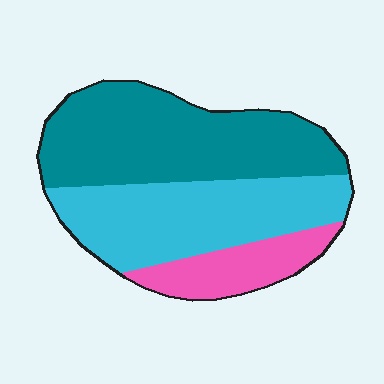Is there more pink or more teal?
Teal.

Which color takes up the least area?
Pink, at roughly 15%.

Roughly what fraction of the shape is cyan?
Cyan covers 38% of the shape.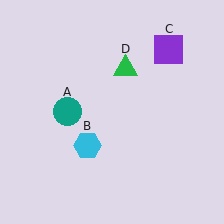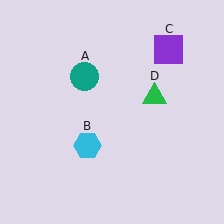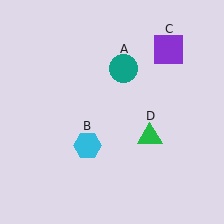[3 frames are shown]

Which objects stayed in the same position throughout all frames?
Cyan hexagon (object B) and purple square (object C) remained stationary.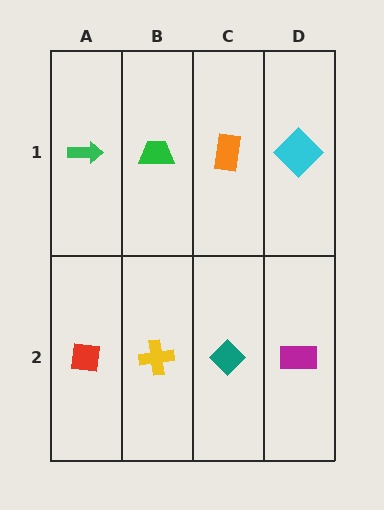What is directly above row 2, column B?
A green trapezoid.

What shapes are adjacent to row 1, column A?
A red square (row 2, column A), a green trapezoid (row 1, column B).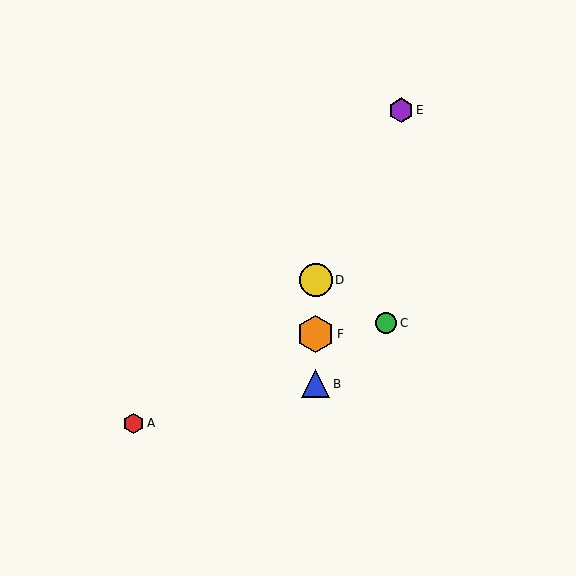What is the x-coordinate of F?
Object F is at x≈316.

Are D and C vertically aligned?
No, D is at x≈316 and C is at x≈386.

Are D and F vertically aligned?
Yes, both are at x≈316.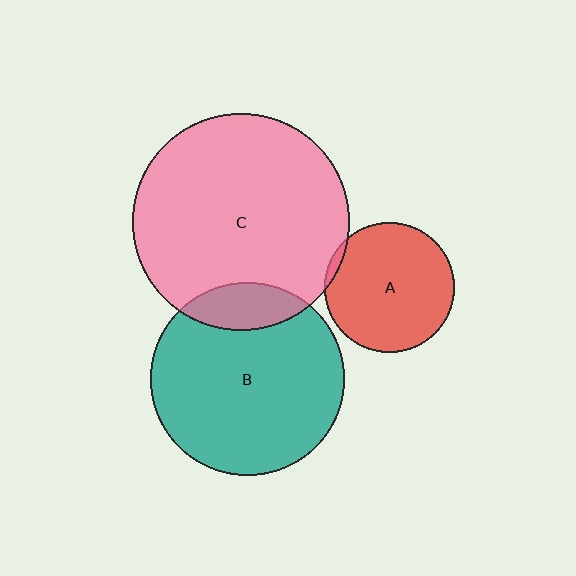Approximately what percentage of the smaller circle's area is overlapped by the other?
Approximately 15%.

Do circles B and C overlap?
Yes.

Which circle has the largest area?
Circle C (pink).